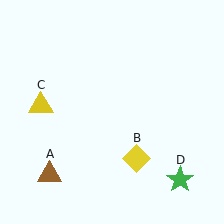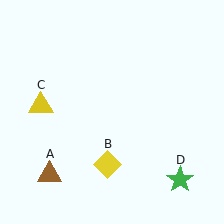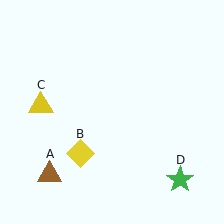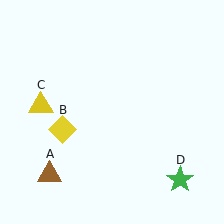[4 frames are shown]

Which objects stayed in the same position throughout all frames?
Brown triangle (object A) and yellow triangle (object C) and green star (object D) remained stationary.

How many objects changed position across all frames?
1 object changed position: yellow diamond (object B).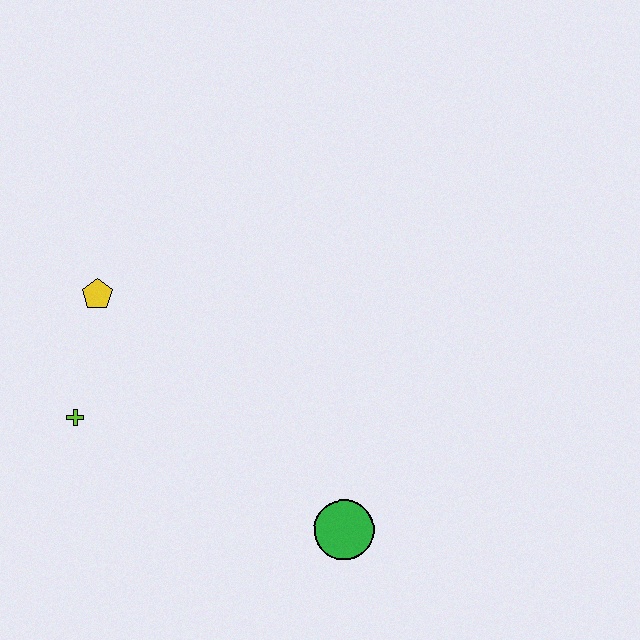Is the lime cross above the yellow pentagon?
No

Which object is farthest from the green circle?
The yellow pentagon is farthest from the green circle.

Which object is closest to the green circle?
The lime cross is closest to the green circle.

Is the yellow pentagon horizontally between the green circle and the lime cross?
Yes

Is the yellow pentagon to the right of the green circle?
No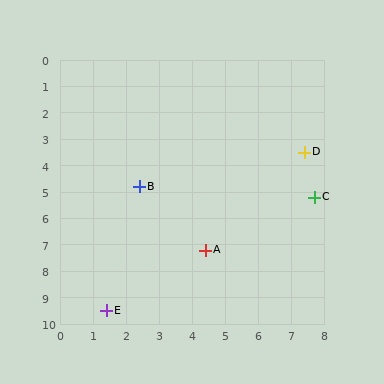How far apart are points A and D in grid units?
Points A and D are about 4.8 grid units apart.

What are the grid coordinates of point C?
Point C is at approximately (7.7, 5.2).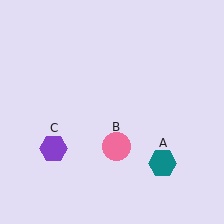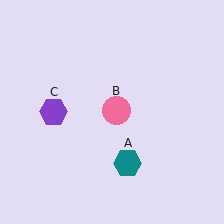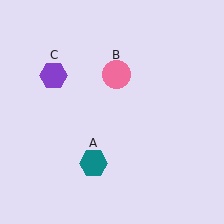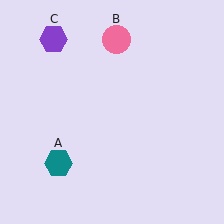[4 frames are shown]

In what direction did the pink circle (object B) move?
The pink circle (object B) moved up.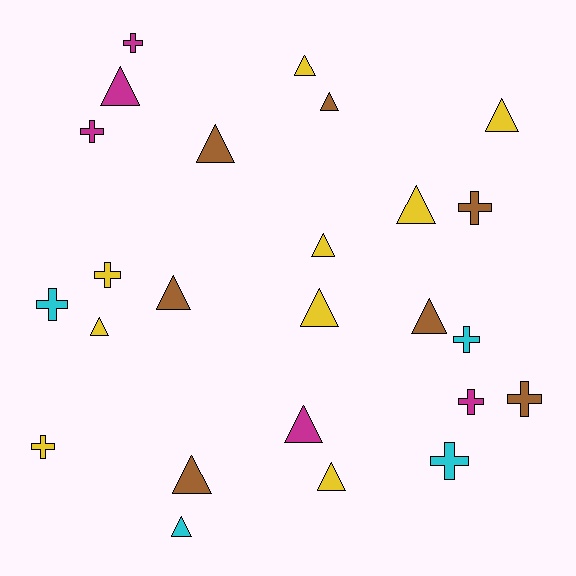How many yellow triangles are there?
There are 7 yellow triangles.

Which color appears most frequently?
Yellow, with 9 objects.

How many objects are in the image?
There are 25 objects.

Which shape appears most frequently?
Triangle, with 15 objects.